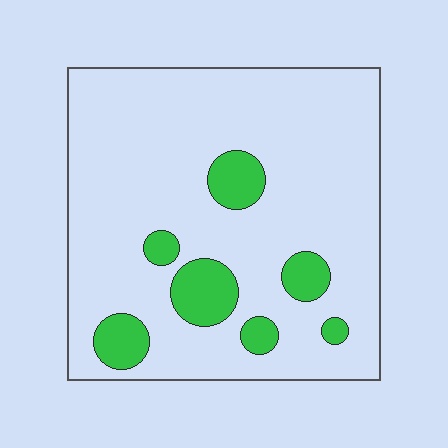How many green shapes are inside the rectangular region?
7.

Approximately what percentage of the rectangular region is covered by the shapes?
Approximately 15%.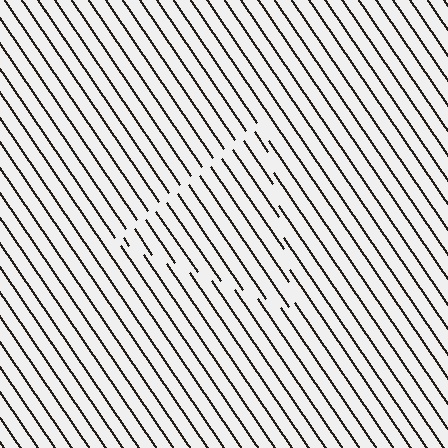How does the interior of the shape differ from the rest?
The interior of the shape contains the same grating, shifted by half a period — the contour is defined by the phase discontinuity where line-ends from the inner and outer gratings abut.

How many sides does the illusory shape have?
3 sides — the line-ends trace a triangle.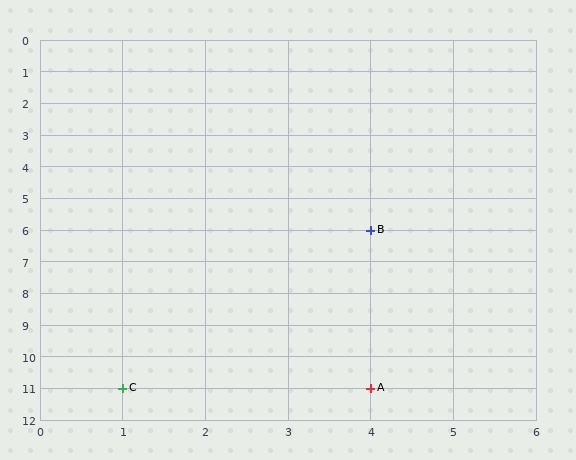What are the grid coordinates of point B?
Point B is at grid coordinates (4, 6).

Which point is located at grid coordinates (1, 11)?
Point C is at (1, 11).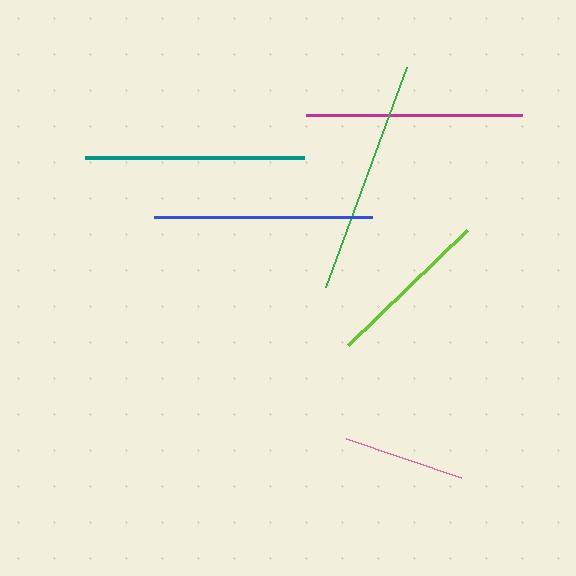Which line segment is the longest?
The green line is the longest at approximately 234 pixels.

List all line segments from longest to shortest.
From longest to shortest: green, teal, blue, magenta, lime, pink.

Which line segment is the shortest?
The pink line is the shortest at approximately 121 pixels.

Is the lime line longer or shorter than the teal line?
The teal line is longer than the lime line.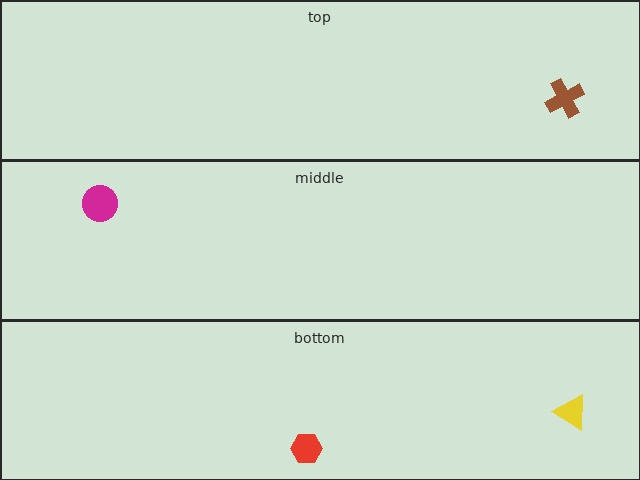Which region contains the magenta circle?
The middle region.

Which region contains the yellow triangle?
The bottom region.